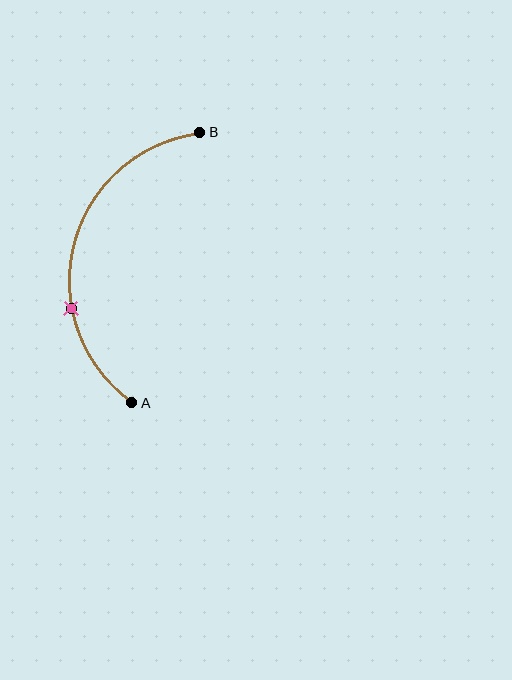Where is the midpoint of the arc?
The arc midpoint is the point on the curve farthest from the straight line joining A and B. It sits to the left of that line.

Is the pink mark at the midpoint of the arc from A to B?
No. The pink mark lies on the arc but is closer to endpoint A. The arc midpoint would be at the point on the curve equidistant along the arc from both A and B.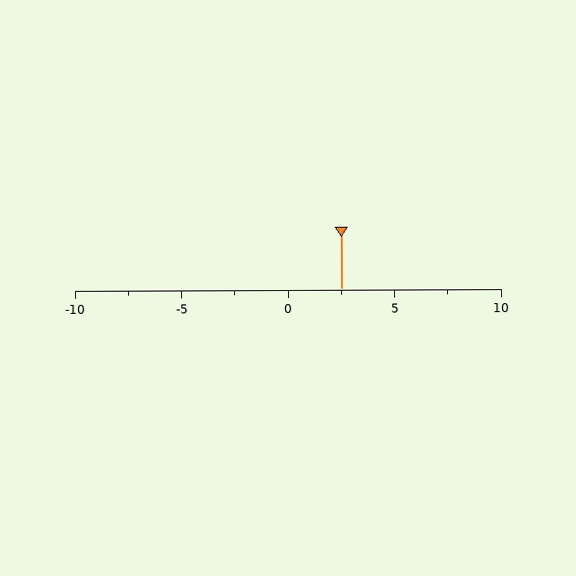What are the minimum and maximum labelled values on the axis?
The axis runs from -10 to 10.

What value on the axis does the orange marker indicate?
The marker indicates approximately 2.5.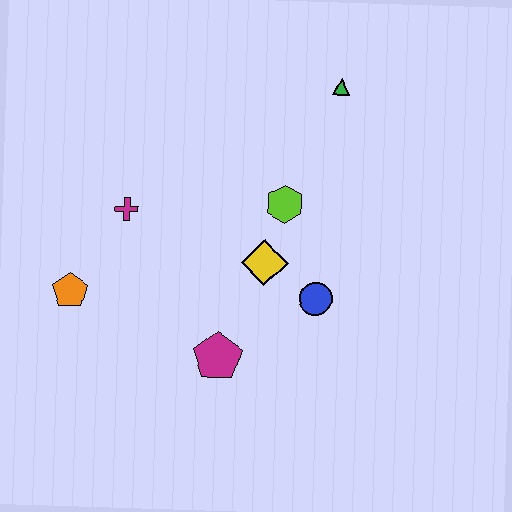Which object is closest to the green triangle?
The lime hexagon is closest to the green triangle.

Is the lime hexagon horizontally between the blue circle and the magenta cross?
Yes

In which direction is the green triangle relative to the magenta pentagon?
The green triangle is above the magenta pentagon.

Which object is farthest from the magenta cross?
The green triangle is farthest from the magenta cross.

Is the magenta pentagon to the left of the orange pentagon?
No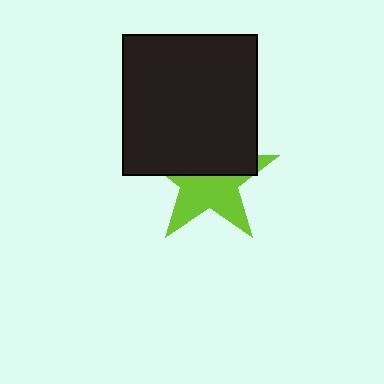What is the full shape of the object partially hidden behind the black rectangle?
The partially hidden object is a lime star.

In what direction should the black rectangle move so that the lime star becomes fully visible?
The black rectangle should move up. That is the shortest direction to clear the overlap and leave the lime star fully visible.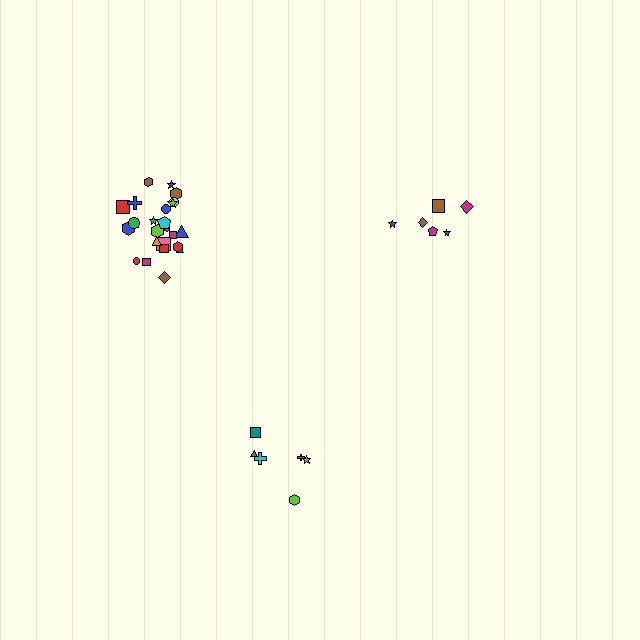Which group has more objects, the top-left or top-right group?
The top-left group.